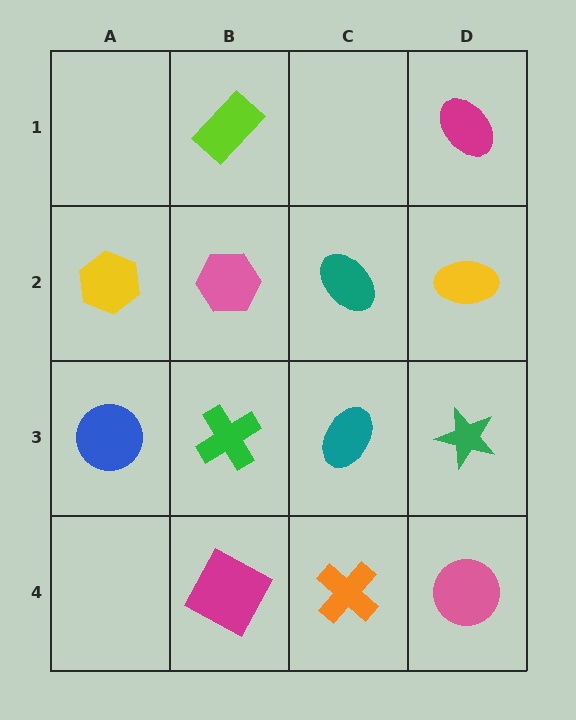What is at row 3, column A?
A blue circle.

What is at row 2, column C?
A teal ellipse.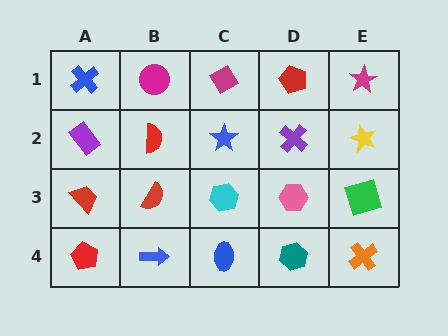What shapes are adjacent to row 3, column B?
A red semicircle (row 2, column B), a blue arrow (row 4, column B), a red trapezoid (row 3, column A), a cyan hexagon (row 3, column C).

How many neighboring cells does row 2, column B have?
4.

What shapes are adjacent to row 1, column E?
A yellow star (row 2, column E), a red pentagon (row 1, column D).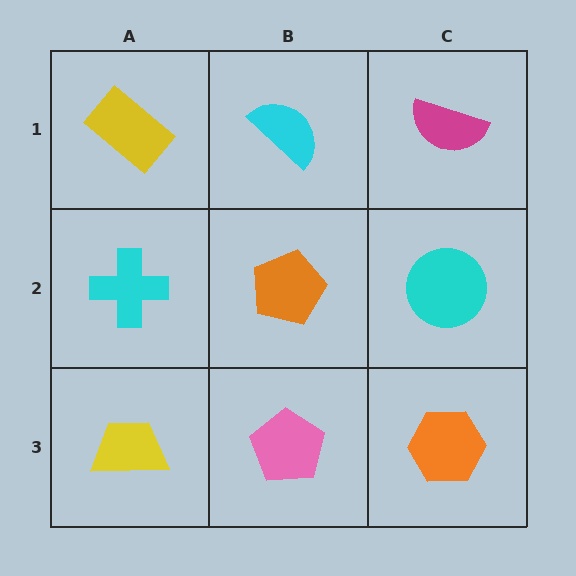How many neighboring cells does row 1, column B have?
3.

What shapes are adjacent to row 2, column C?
A magenta semicircle (row 1, column C), an orange hexagon (row 3, column C), an orange pentagon (row 2, column B).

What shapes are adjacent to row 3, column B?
An orange pentagon (row 2, column B), a yellow trapezoid (row 3, column A), an orange hexagon (row 3, column C).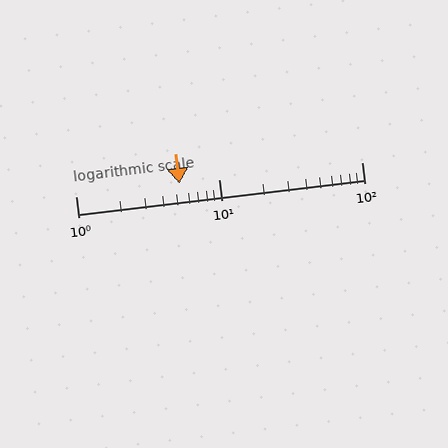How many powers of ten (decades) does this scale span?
The scale spans 2 decades, from 1 to 100.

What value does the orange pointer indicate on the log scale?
The pointer indicates approximately 5.3.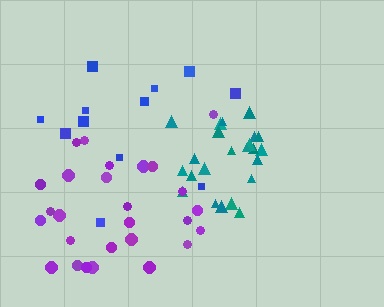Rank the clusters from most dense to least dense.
teal, purple, blue.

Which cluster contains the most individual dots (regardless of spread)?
Purple (27).